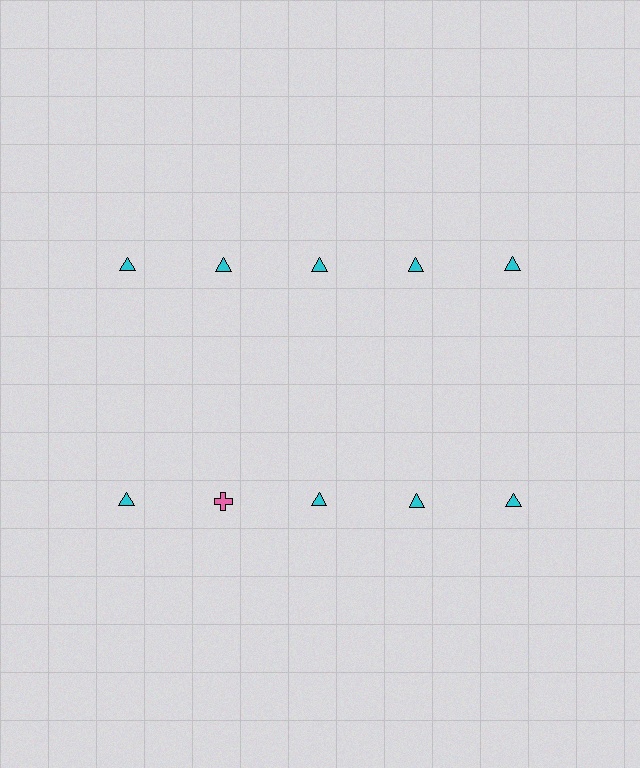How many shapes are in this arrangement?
There are 10 shapes arranged in a grid pattern.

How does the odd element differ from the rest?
It differs in both color (pink instead of cyan) and shape (cross instead of triangle).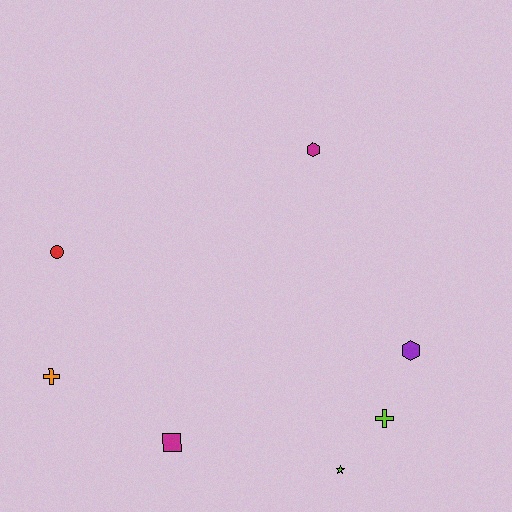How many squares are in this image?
There is 1 square.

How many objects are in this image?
There are 7 objects.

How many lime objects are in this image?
There are 2 lime objects.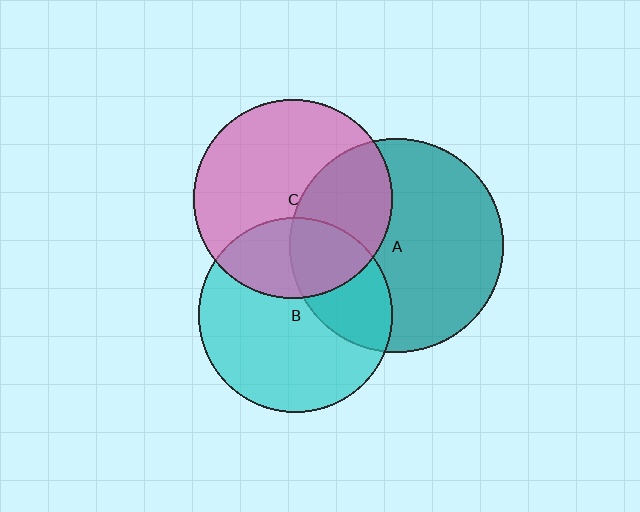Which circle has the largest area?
Circle A (teal).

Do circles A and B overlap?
Yes.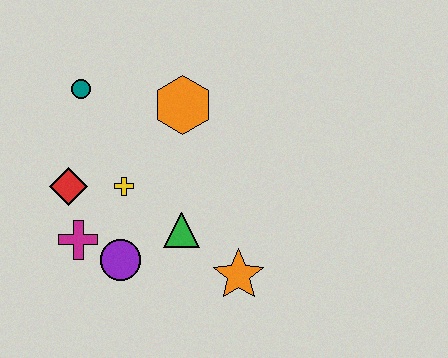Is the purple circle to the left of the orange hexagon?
Yes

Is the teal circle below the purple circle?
No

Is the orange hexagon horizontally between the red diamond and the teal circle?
No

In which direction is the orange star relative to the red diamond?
The orange star is to the right of the red diamond.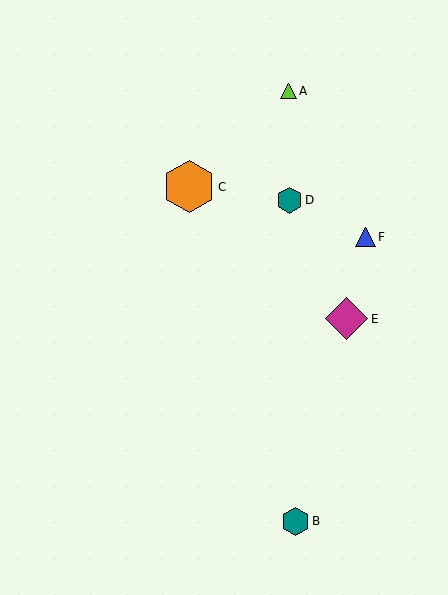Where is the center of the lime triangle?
The center of the lime triangle is at (288, 91).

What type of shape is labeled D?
Shape D is a teal hexagon.